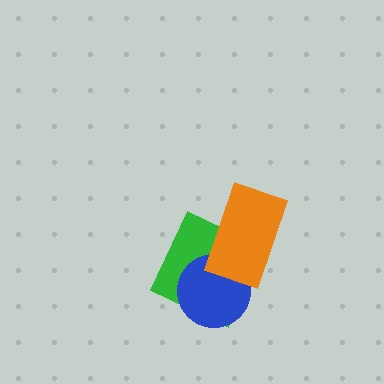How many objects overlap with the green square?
2 objects overlap with the green square.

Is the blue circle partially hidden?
Yes, it is partially covered by another shape.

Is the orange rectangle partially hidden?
No, no other shape covers it.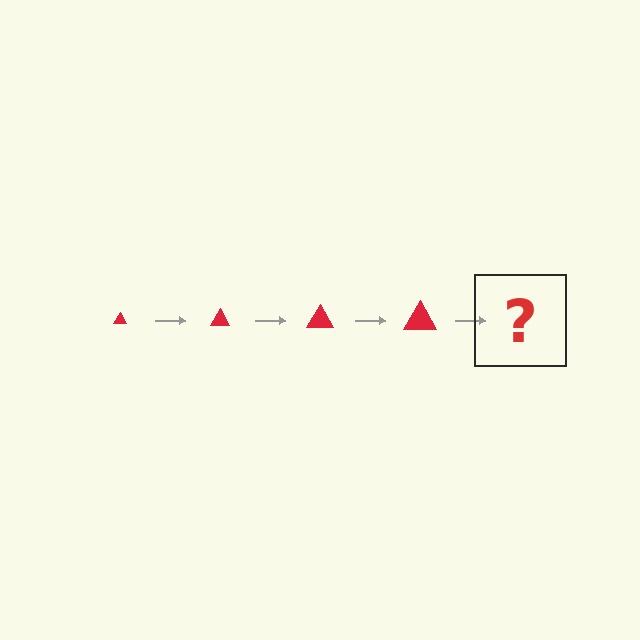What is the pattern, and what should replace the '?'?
The pattern is that the triangle gets progressively larger each step. The '?' should be a red triangle, larger than the previous one.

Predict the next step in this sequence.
The next step is a red triangle, larger than the previous one.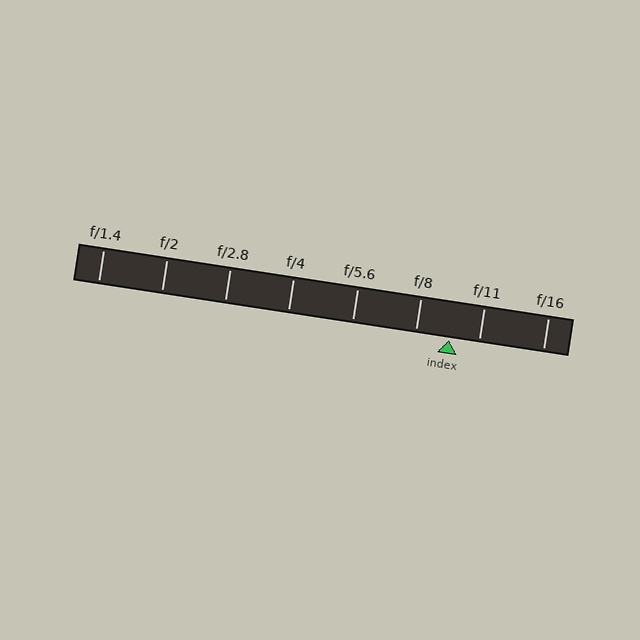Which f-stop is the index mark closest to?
The index mark is closest to f/11.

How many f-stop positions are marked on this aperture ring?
There are 8 f-stop positions marked.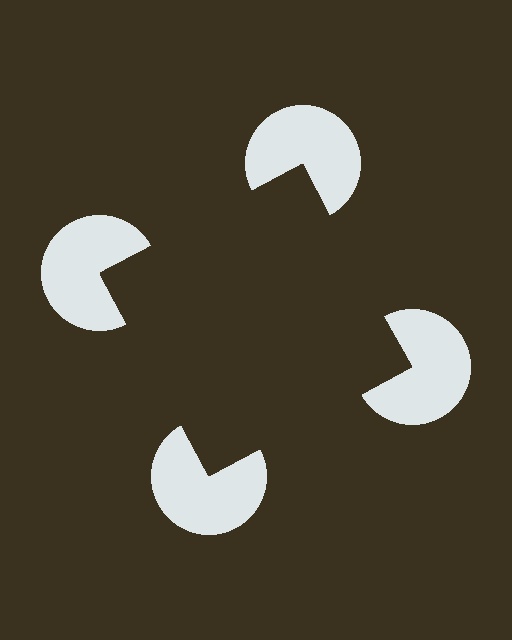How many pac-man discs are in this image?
There are 4 — one at each vertex of the illusory square.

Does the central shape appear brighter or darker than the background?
It typically appears slightly darker than the background, even though no actual brightness change is drawn.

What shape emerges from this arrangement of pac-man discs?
An illusory square — its edges are inferred from the aligned wedge cuts in the pac-man discs, not physically drawn.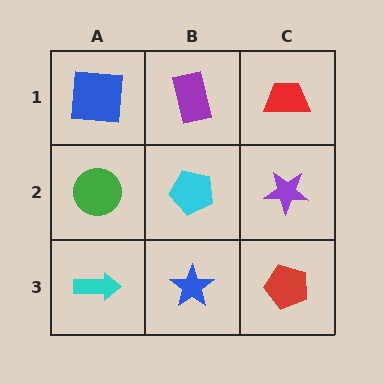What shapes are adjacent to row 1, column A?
A green circle (row 2, column A), a purple rectangle (row 1, column B).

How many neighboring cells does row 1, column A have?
2.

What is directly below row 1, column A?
A green circle.